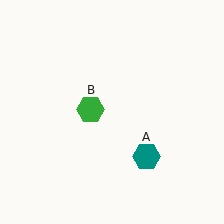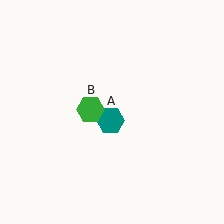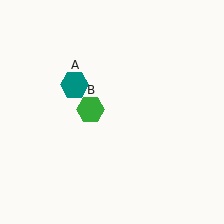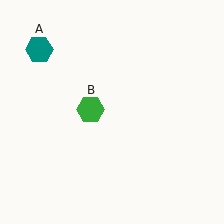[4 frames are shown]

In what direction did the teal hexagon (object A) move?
The teal hexagon (object A) moved up and to the left.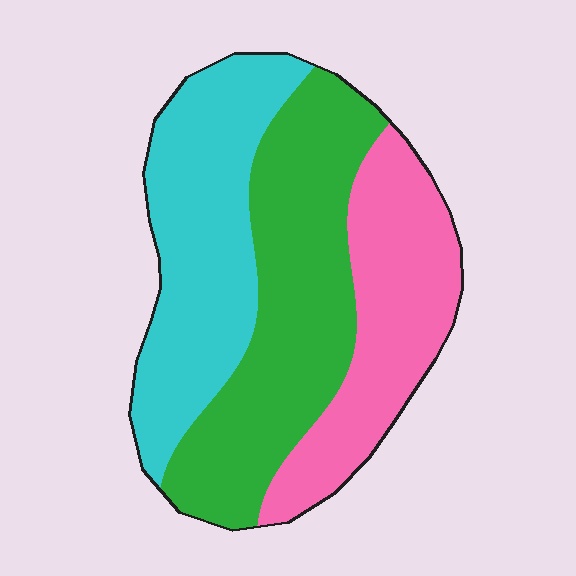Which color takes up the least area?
Pink, at roughly 30%.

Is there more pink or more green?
Green.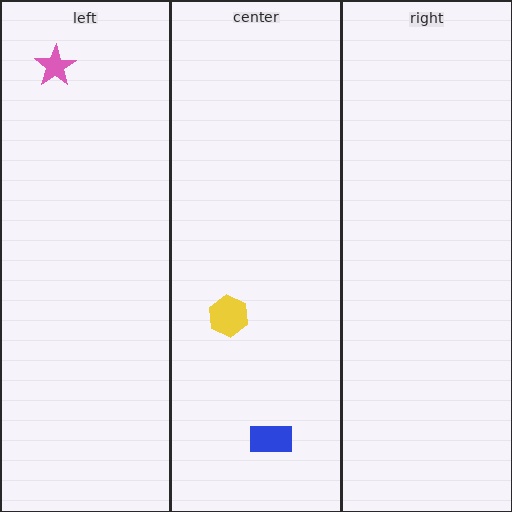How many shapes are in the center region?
2.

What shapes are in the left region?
The pink star.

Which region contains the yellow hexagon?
The center region.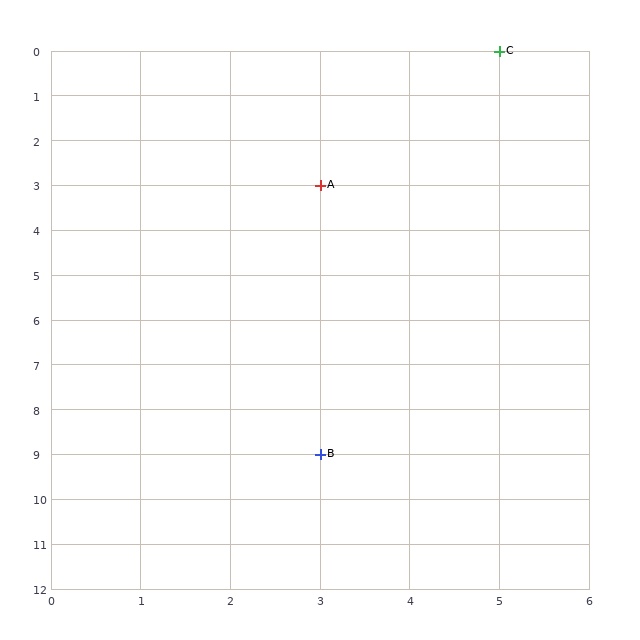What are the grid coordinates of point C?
Point C is at grid coordinates (5, 0).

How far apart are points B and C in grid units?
Points B and C are 2 columns and 9 rows apart (about 9.2 grid units diagonally).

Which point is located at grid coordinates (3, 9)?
Point B is at (3, 9).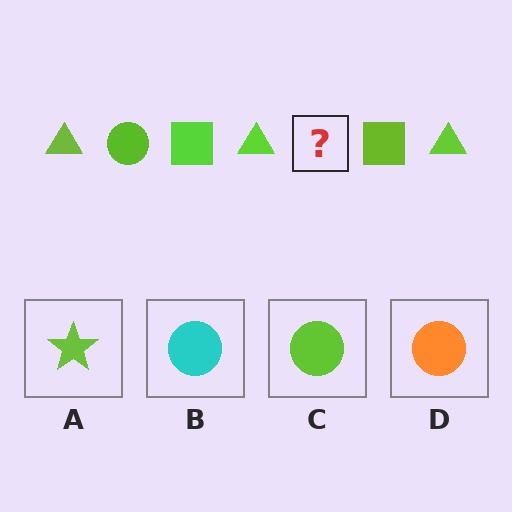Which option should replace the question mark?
Option C.